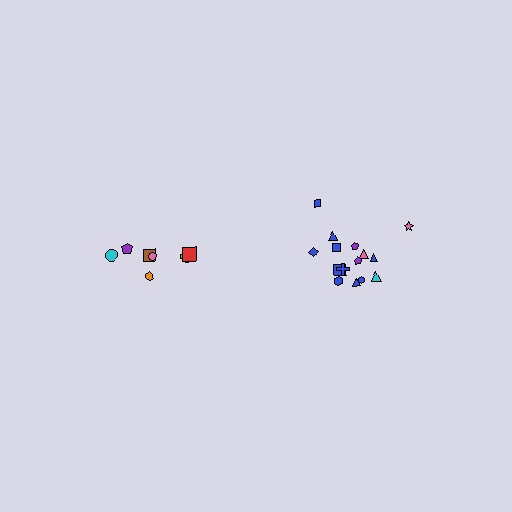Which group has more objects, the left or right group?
The right group.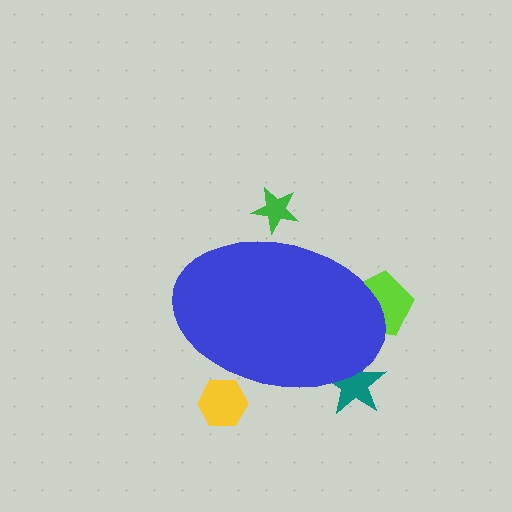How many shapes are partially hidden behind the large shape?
4 shapes are partially hidden.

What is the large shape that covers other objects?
A blue ellipse.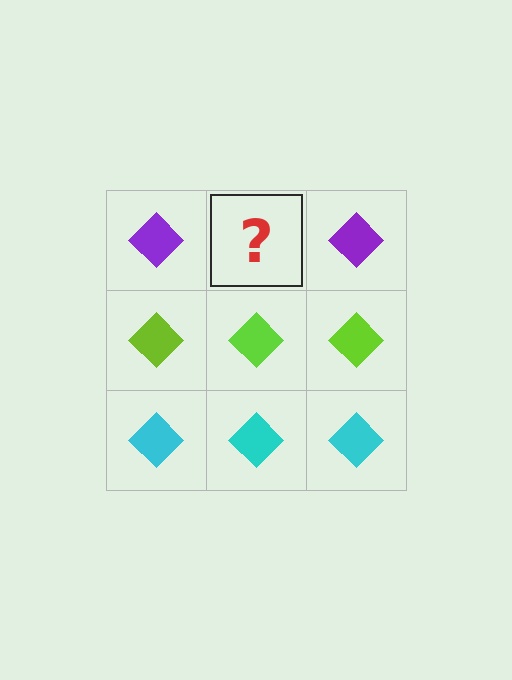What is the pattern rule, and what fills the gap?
The rule is that each row has a consistent color. The gap should be filled with a purple diamond.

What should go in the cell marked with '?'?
The missing cell should contain a purple diamond.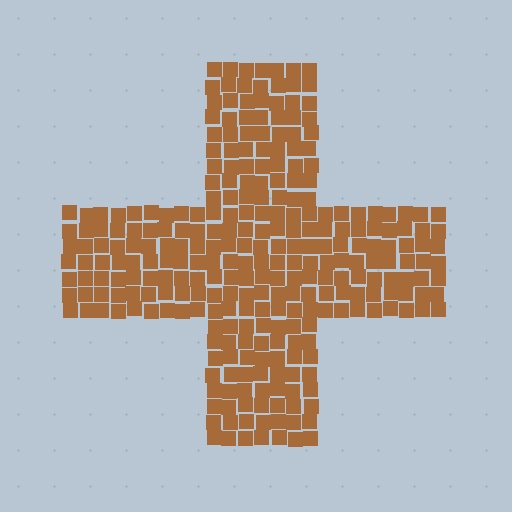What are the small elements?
The small elements are squares.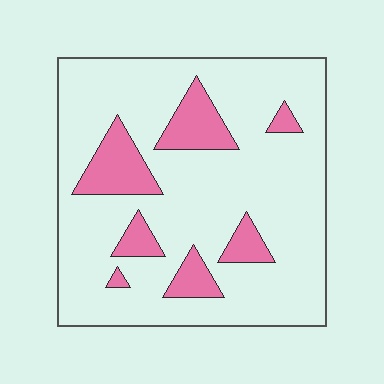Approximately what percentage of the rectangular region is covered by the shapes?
Approximately 15%.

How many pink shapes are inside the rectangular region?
7.